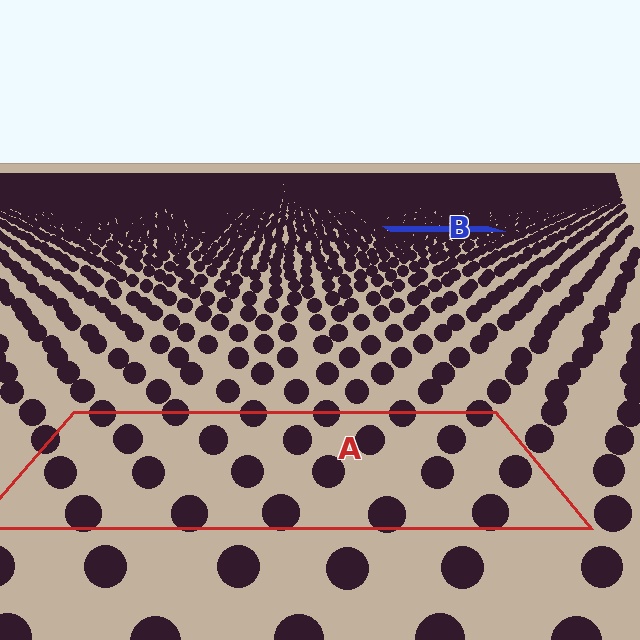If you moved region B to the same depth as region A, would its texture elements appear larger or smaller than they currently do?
They would appear larger. At a closer depth, the same texture elements are projected at a bigger on-screen size.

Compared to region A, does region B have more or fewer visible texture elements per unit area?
Region B has more texture elements per unit area — they are packed more densely because it is farther away.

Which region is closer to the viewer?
Region A is closer. The texture elements there are larger and more spread out.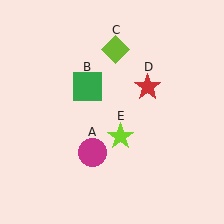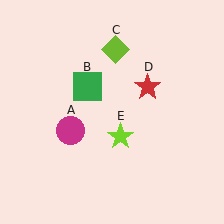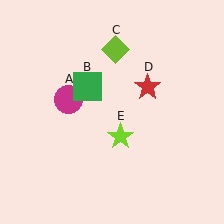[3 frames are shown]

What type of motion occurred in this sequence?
The magenta circle (object A) rotated clockwise around the center of the scene.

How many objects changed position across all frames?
1 object changed position: magenta circle (object A).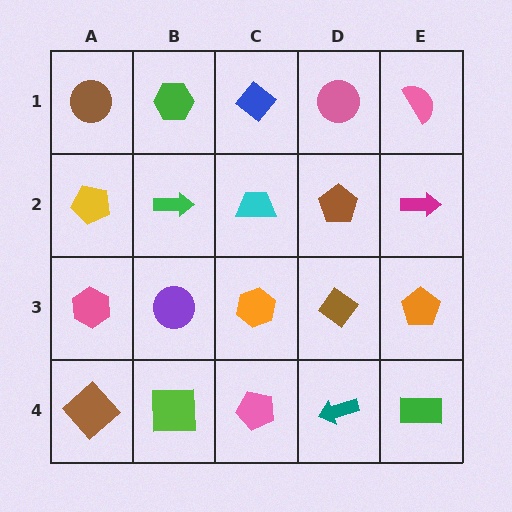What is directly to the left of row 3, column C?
A purple circle.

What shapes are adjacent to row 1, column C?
A cyan trapezoid (row 2, column C), a green hexagon (row 1, column B), a pink circle (row 1, column D).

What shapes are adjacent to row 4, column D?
A brown diamond (row 3, column D), a pink pentagon (row 4, column C), a green rectangle (row 4, column E).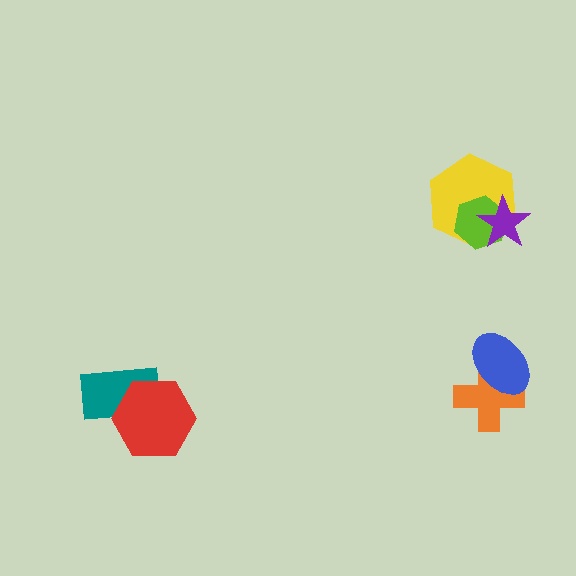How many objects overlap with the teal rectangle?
1 object overlaps with the teal rectangle.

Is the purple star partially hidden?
No, no other shape covers it.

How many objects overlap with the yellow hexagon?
2 objects overlap with the yellow hexagon.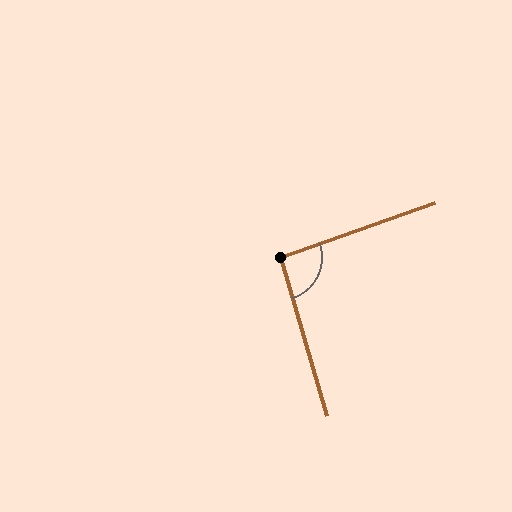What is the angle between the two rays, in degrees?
Approximately 93 degrees.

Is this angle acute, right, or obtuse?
It is approximately a right angle.